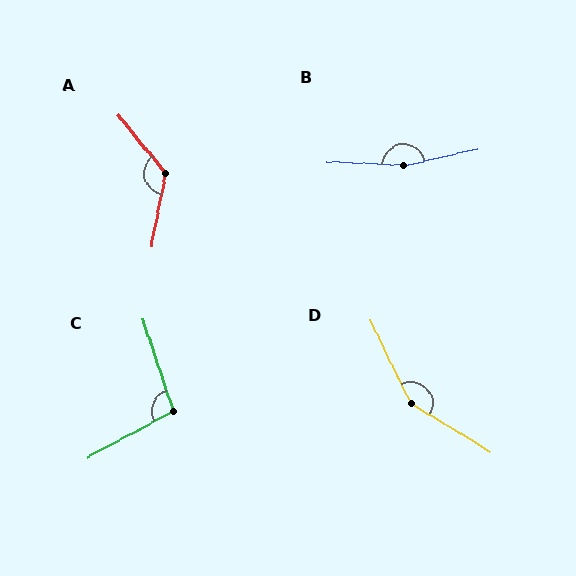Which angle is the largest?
B, at approximately 164 degrees.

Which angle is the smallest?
C, at approximately 101 degrees.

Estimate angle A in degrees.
Approximately 130 degrees.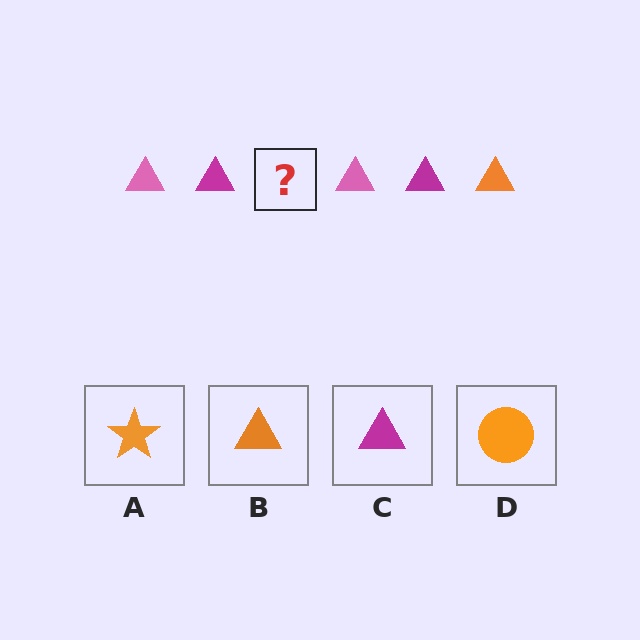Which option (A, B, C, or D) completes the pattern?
B.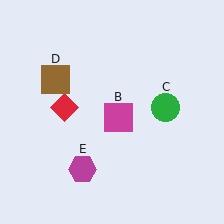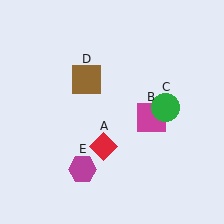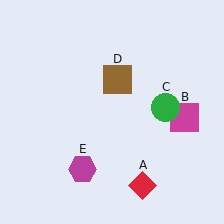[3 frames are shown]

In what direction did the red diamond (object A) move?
The red diamond (object A) moved down and to the right.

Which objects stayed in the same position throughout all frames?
Green circle (object C) and magenta hexagon (object E) remained stationary.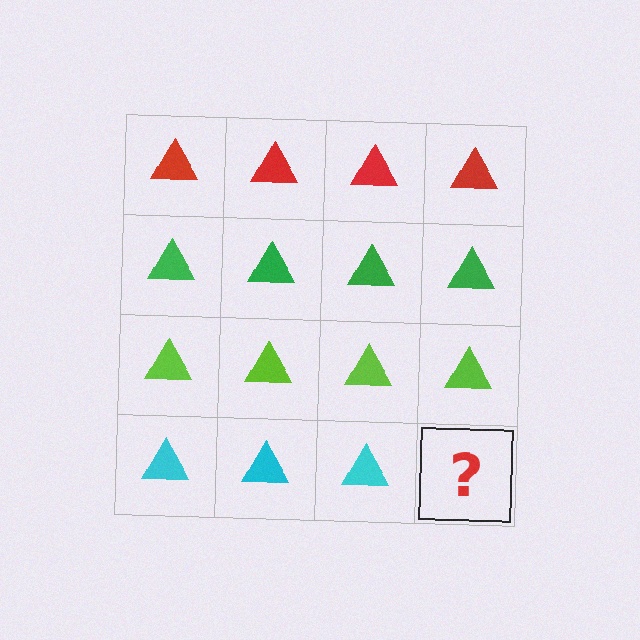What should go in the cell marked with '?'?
The missing cell should contain a cyan triangle.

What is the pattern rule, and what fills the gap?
The rule is that each row has a consistent color. The gap should be filled with a cyan triangle.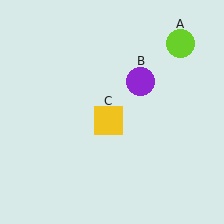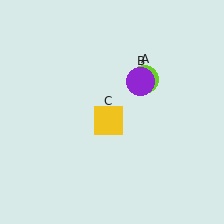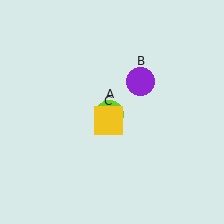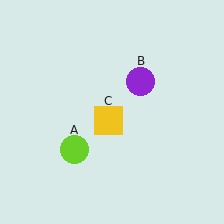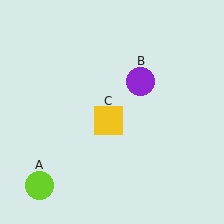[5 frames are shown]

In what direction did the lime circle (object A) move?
The lime circle (object A) moved down and to the left.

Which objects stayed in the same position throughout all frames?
Purple circle (object B) and yellow square (object C) remained stationary.